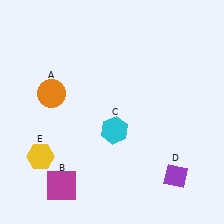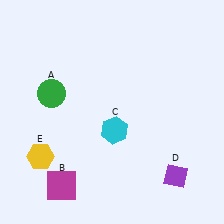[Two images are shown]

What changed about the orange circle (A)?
In Image 1, A is orange. In Image 2, it changed to green.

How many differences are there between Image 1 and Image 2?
There is 1 difference between the two images.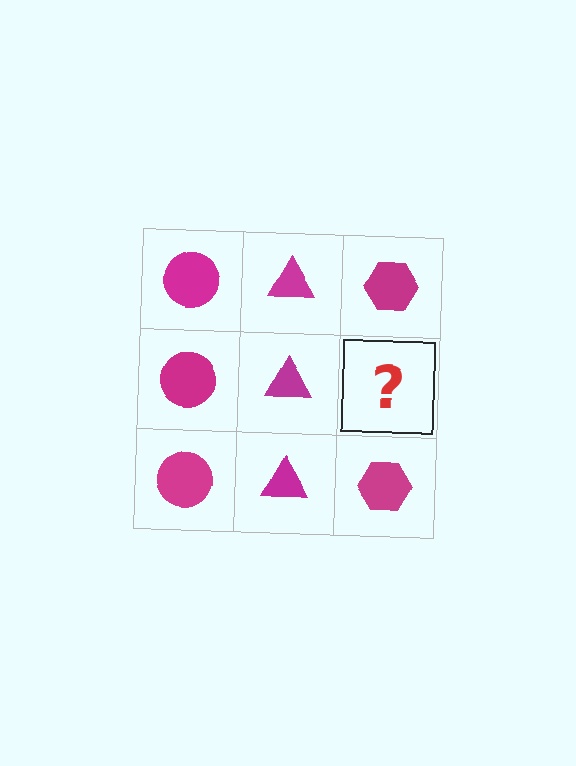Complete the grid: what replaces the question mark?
The question mark should be replaced with a magenta hexagon.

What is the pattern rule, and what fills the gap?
The rule is that each column has a consistent shape. The gap should be filled with a magenta hexagon.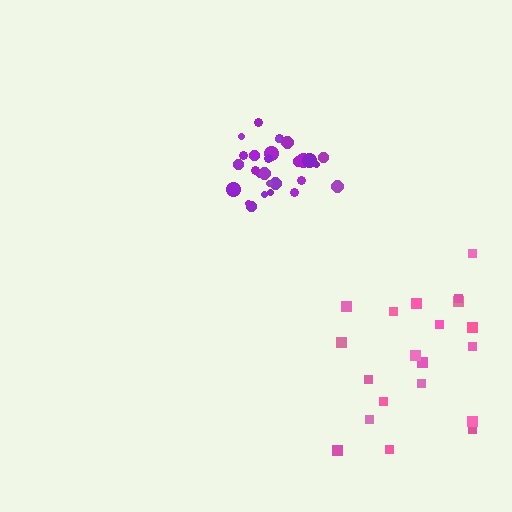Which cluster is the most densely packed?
Purple.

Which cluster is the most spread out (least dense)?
Pink.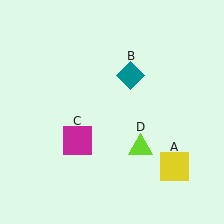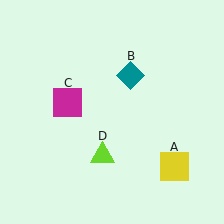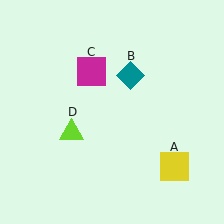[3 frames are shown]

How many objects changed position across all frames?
2 objects changed position: magenta square (object C), lime triangle (object D).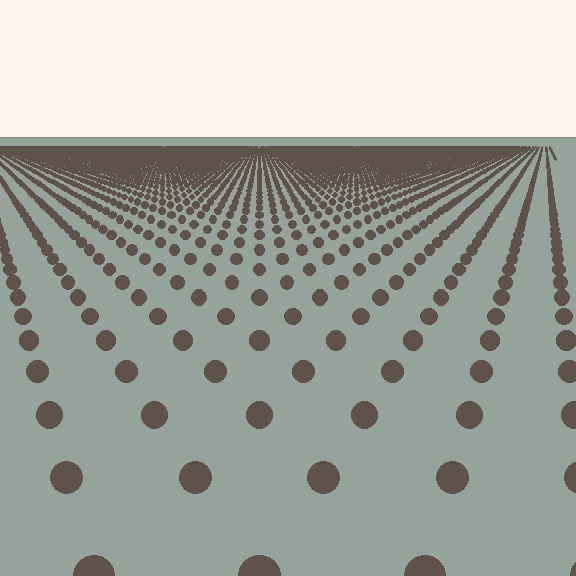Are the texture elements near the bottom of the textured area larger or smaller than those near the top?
Larger. Near the bottom, elements are closer to the viewer and appear at a bigger on-screen size.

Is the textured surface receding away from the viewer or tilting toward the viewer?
The surface is receding away from the viewer. Texture elements get smaller and denser toward the top.